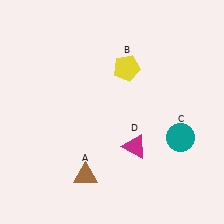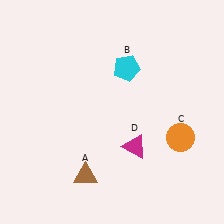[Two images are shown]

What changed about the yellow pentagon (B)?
In Image 1, B is yellow. In Image 2, it changed to cyan.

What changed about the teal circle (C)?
In Image 1, C is teal. In Image 2, it changed to orange.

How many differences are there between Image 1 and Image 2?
There are 2 differences between the two images.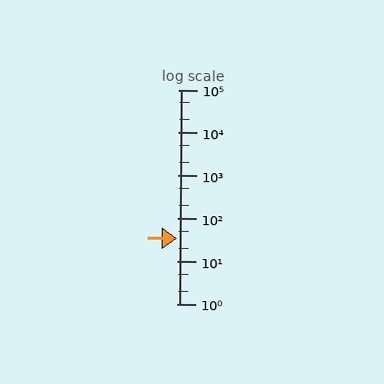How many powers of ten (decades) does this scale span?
The scale spans 5 decades, from 1 to 100000.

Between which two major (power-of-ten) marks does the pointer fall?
The pointer is between 10 and 100.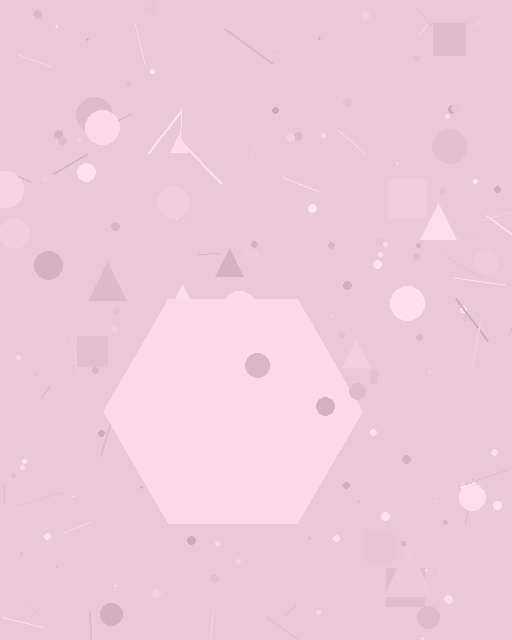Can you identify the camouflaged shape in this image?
The camouflaged shape is a hexagon.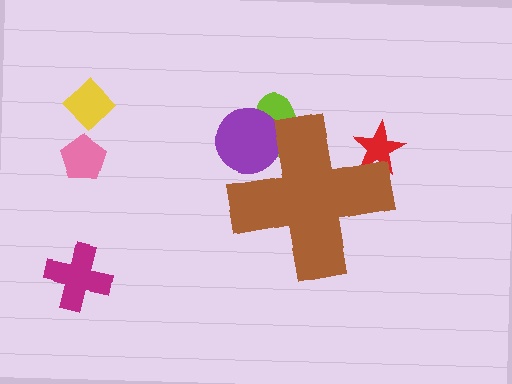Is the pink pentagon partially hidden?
No, the pink pentagon is fully visible.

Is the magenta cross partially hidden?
No, the magenta cross is fully visible.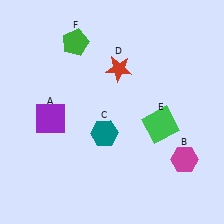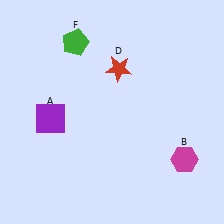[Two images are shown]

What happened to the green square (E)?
The green square (E) was removed in Image 2. It was in the bottom-right area of Image 1.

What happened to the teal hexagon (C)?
The teal hexagon (C) was removed in Image 2. It was in the bottom-left area of Image 1.